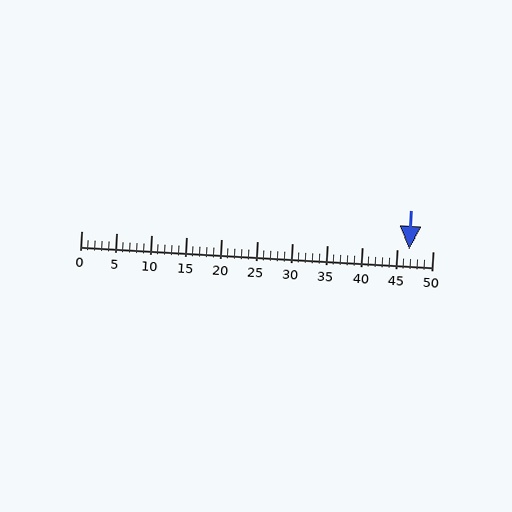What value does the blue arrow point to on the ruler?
The blue arrow points to approximately 47.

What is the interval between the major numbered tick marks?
The major tick marks are spaced 5 units apart.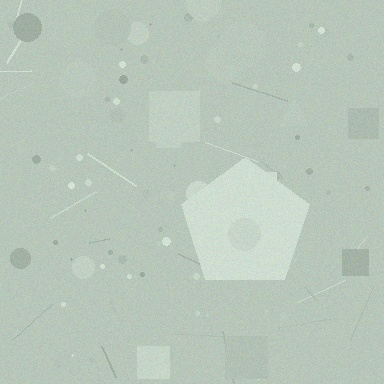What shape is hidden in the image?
A pentagon is hidden in the image.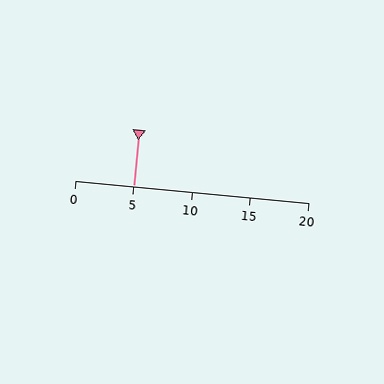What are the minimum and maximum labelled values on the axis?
The axis runs from 0 to 20.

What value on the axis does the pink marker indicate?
The marker indicates approximately 5.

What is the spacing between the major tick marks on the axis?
The major ticks are spaced 5 apart.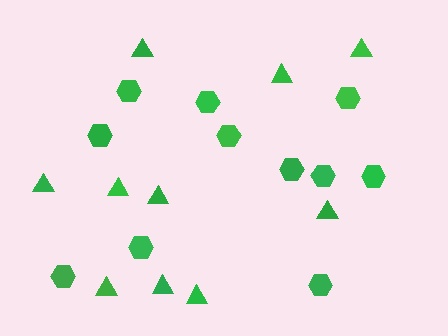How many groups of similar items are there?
There are 2 groups: one group of hexagons (11) and one group of triangles (10).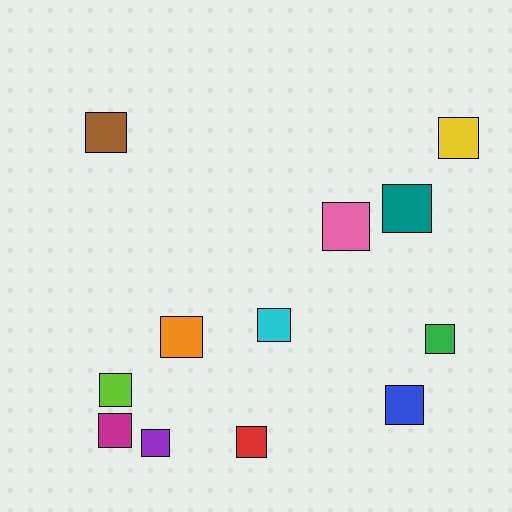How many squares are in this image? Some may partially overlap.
There are 12 squares.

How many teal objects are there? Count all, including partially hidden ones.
There is 1 teal object.